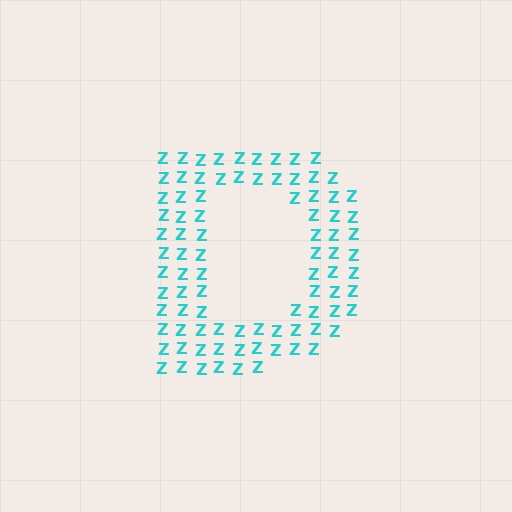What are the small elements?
The small elements are letter Z's.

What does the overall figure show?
The overall figure shows the letter D.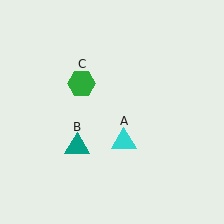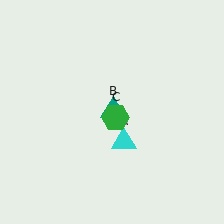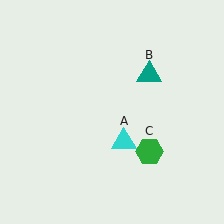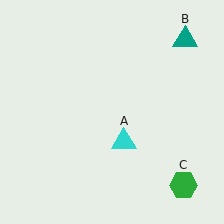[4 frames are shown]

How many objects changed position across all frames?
2 objects changed position: teal triangle (object B), green hexagon (object C).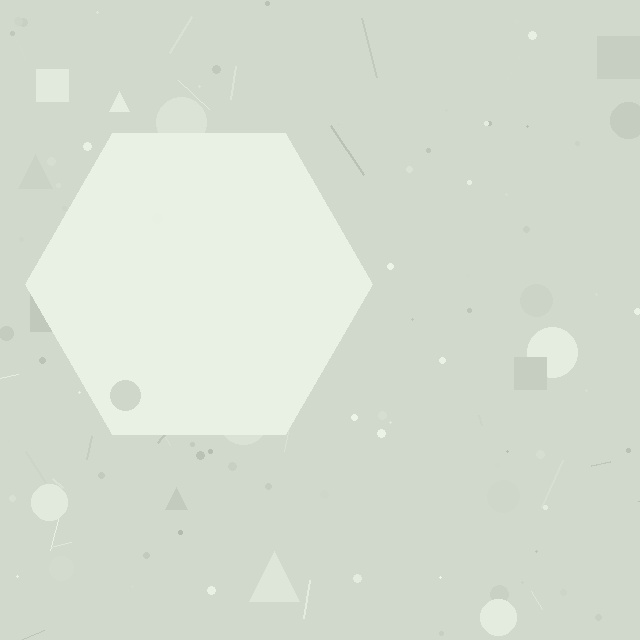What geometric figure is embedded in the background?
A hexagon is embedded in the background.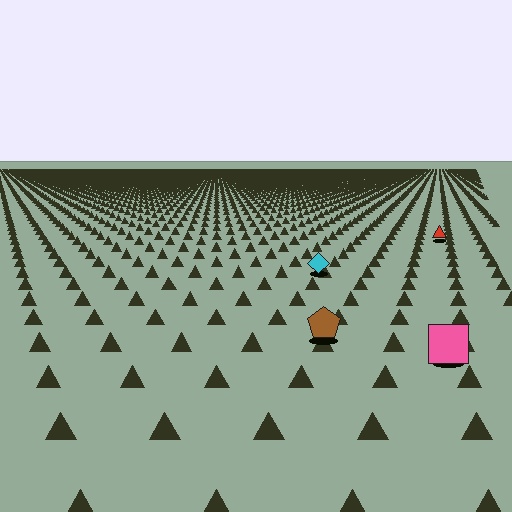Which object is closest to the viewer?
The pink square is closest. The texture marks near it are larger and more spread out.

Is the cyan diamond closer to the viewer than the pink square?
No. The pink square is closer — you can tell from the texture gradient: the ground texture is coarser near it.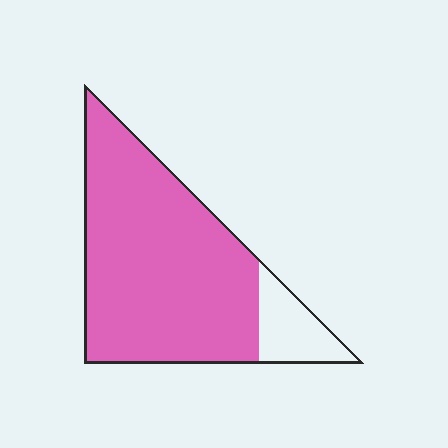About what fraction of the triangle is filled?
About seven eighths (7/8).